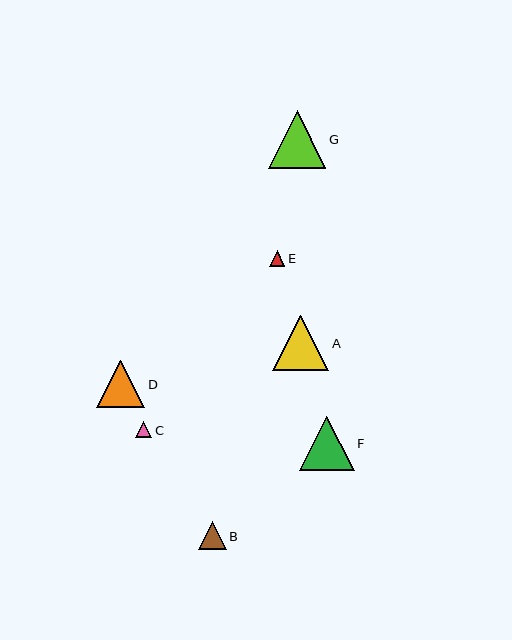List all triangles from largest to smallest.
From largest to smallest: G, A, F, D, B, C, E.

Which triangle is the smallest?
Triangle E is the smallest with a size of approximately 15 pixels.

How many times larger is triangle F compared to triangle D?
Triangle F is approximately 1.1 times the size of triangle D.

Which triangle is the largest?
Triangle G is the largest with a size of approximately 57 pixels.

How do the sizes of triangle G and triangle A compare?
Triangle G and triangle A are approximately the same size.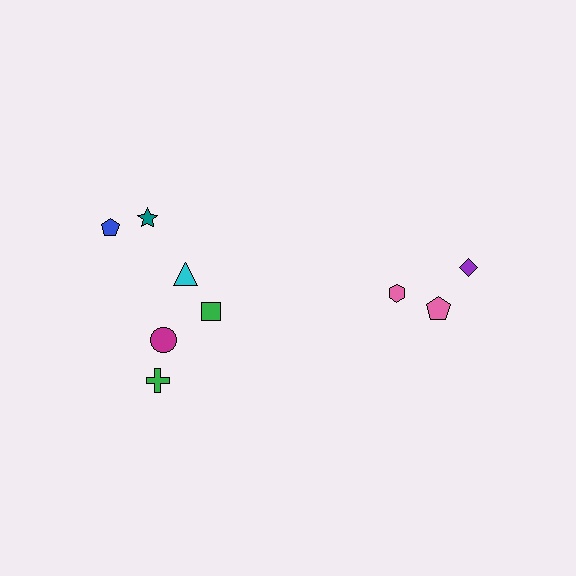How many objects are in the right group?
There are 3 objects.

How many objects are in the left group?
There are 6 objects.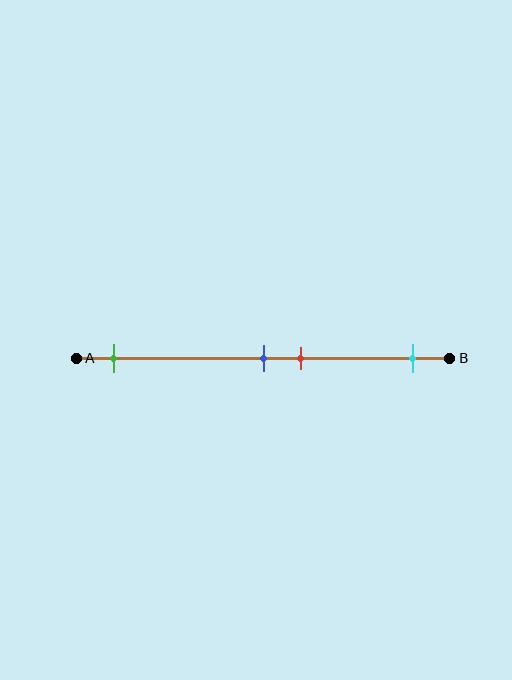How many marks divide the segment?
There are 4 marks dividing the segment.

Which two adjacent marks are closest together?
The blue and red marks are the closest adjacent pair.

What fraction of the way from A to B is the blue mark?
The blue mark is approximately 50% (0.5) of the way from A to B.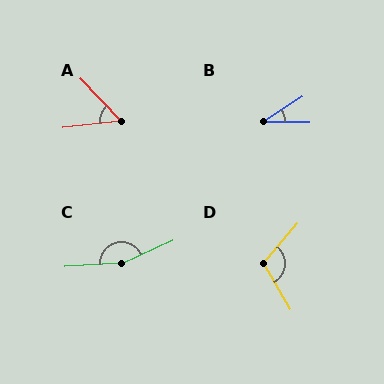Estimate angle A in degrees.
Approximately 52 degrees.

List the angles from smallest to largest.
B (33°), A (52°), D (110°), C (159°).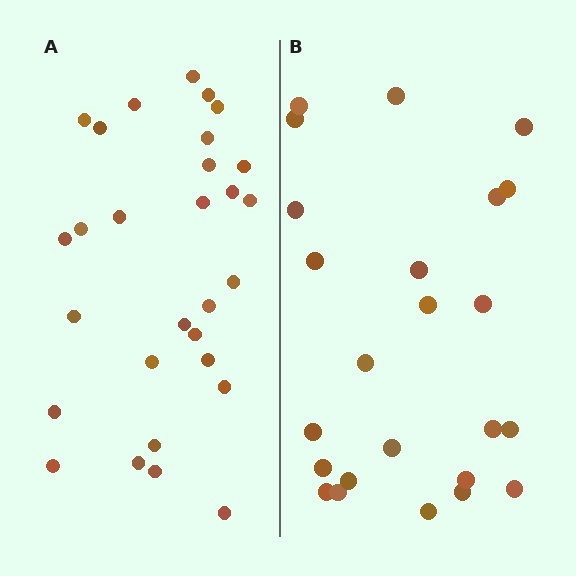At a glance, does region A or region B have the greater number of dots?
Region A (the left region) has more dots.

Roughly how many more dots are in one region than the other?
Region A has about 5 more dots than region B.